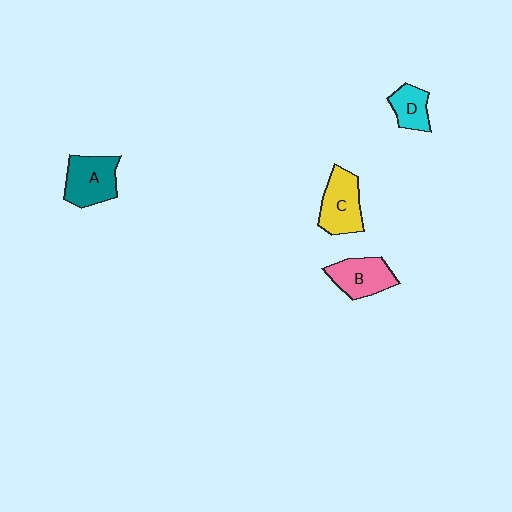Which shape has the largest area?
Shape A (teal).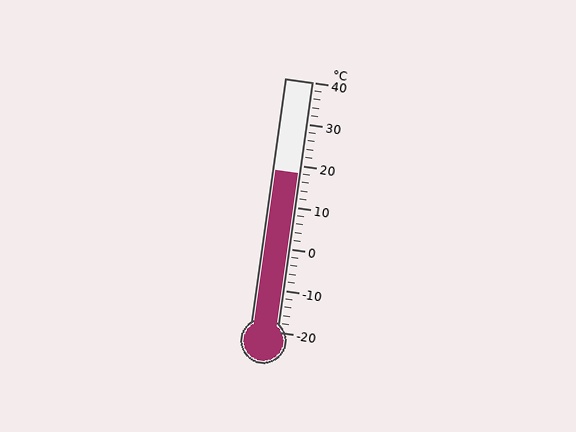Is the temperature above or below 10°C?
The temperature is above 10°C.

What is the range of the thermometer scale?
The thermometer scale ranges from -20°C to 40°C.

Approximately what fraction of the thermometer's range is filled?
The thermometer is filled to approximately 65% of its range.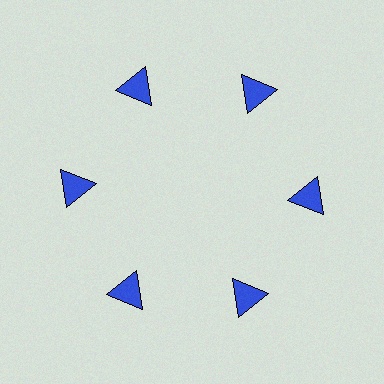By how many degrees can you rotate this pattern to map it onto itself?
The pattern maps onto itself every 60 degrees of rotation.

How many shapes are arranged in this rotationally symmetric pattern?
There are 6 shapes, arranged in 6 groups of 1.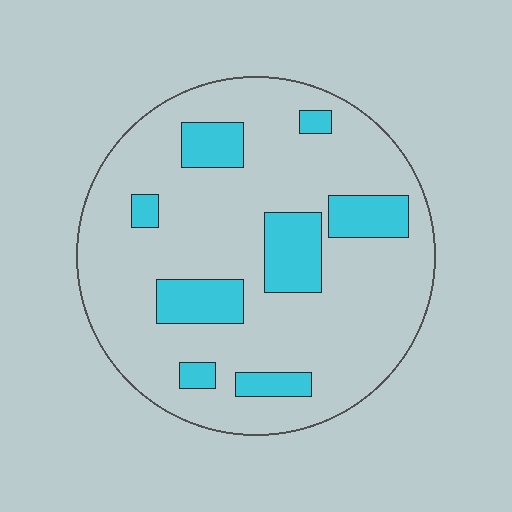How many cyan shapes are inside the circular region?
8.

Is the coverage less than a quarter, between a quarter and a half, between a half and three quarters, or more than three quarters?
Less than a quarter.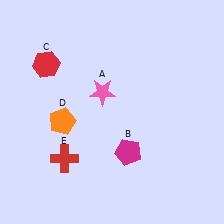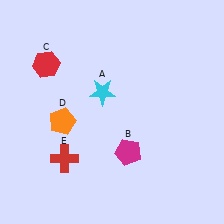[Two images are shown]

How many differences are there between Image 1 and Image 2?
There is 1 difference between the two images.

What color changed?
The star (A) changed from pink in Image 1 to cyan in Image 2.